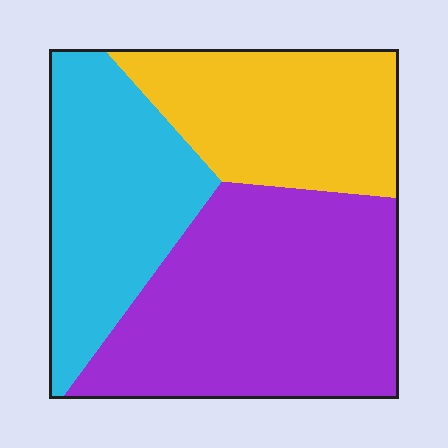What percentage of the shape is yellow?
Yellow covers roughly 25% of the shape.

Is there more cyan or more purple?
Purple.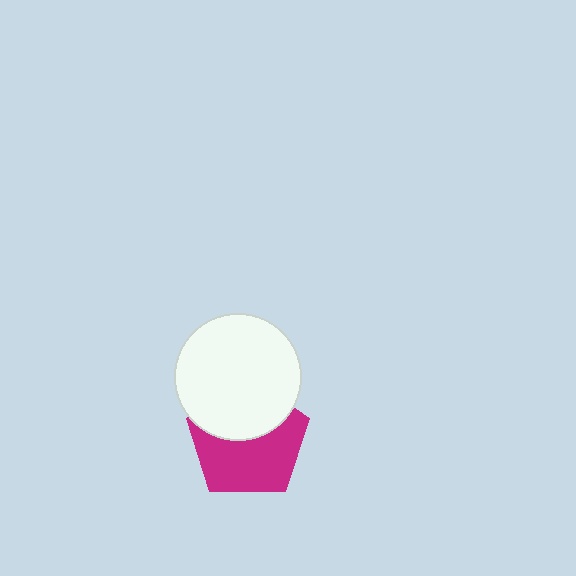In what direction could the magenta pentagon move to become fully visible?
The magenta pentagon could move down. That would shift it out from behind the white circle entirely.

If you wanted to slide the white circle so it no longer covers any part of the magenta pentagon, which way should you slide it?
Slide it up — that is the most direct way to separate the two shapes.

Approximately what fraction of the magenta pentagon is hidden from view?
Roughly 41% of the magenta pentagon is hidden behind the white circle.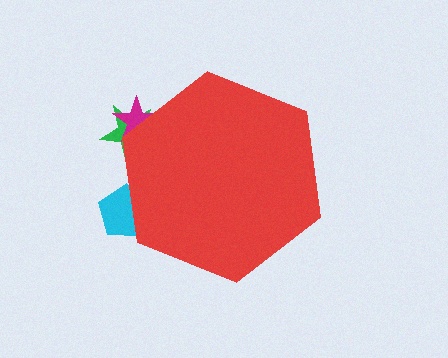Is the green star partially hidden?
Yes, the green star is partially hidden behind the red hexagon.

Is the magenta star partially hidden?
Yes, the magenta star is partially hidden behind the red hexagon.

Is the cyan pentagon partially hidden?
Yes, the cyan pentagon is partially hidden behind the red hexagon.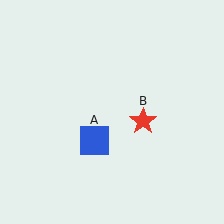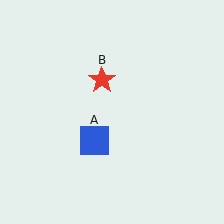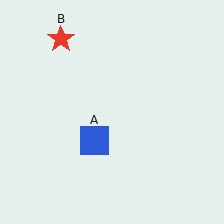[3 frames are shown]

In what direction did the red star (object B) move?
The red star (object B) moved up and to the left.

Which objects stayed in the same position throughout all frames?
Blue square (object A) remained stationary.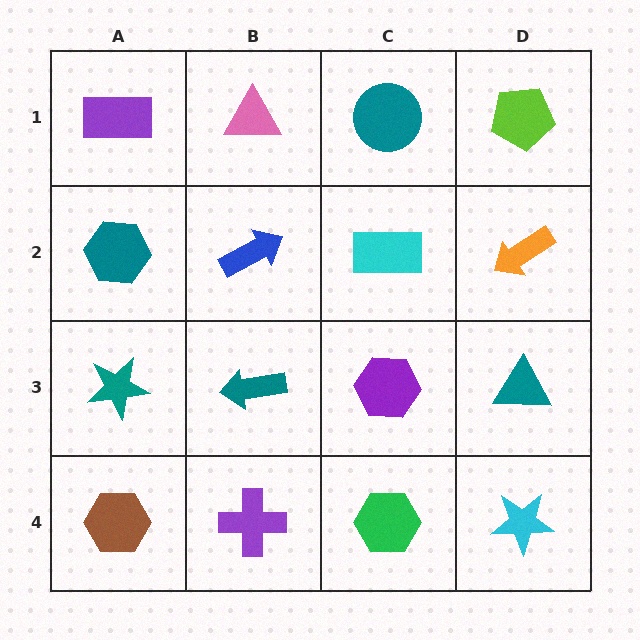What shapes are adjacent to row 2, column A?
A purple rectangle (row 1, column A), a teal star (row 3, column A), a blue arrow (row 2, column B).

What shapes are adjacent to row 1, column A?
A teal hexagon (row 2, column A), a pink triangle (row 1, column B).